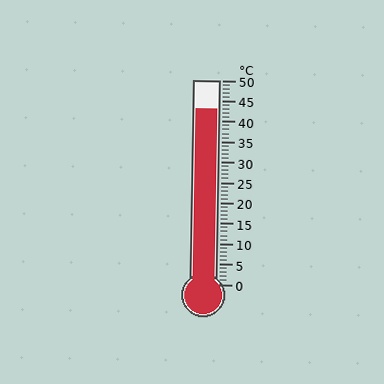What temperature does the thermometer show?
The thermometer shows approximately 43°C.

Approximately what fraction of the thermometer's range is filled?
The thermometer is filled to approximately 85% of its range.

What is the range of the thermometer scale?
The thermometer scale ranges from 0°C to 50°C.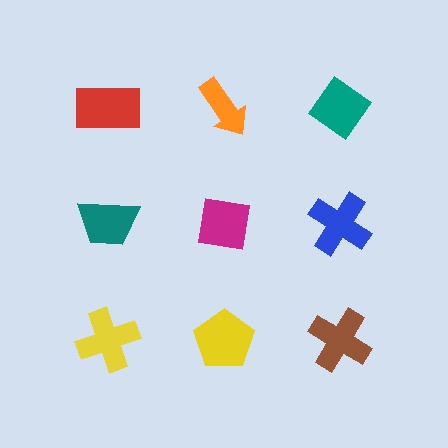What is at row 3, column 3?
A brown cross.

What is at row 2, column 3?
A blue cross.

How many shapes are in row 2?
3 shapes.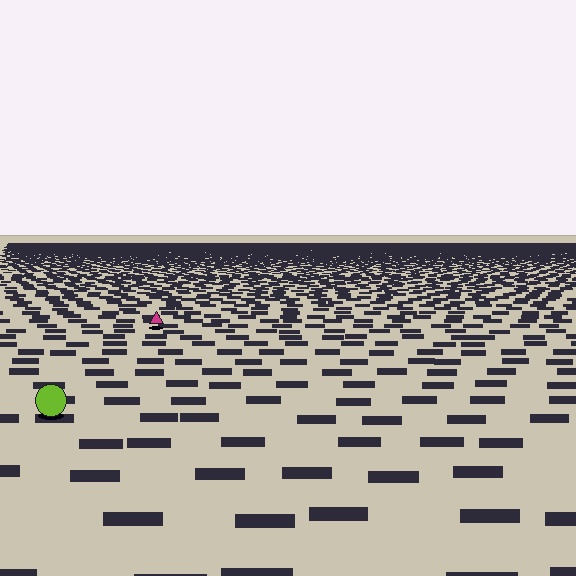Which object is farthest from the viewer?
The magenta triangle is farthest from the viewer. It appears smaller and the ground texture around it is denser.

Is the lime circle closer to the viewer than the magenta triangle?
Yes. The lime circle is closer — you can tell from the texture gradient: the ground texture is coarser near it.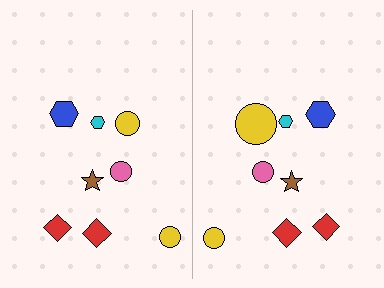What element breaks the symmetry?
The yellow circle on the right side has a different size than its mirror counterpart.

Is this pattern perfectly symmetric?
No, the pattern is not perfectly symmetric. The yellow circle on the right side has a different size than its mirror counterpart.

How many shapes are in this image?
There are 16 shapes in this image.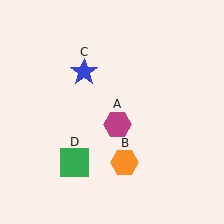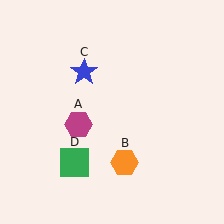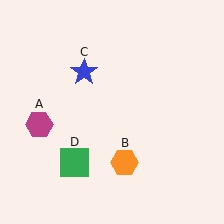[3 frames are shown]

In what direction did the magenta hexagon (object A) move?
The magenta hexagon (object A) moved left.